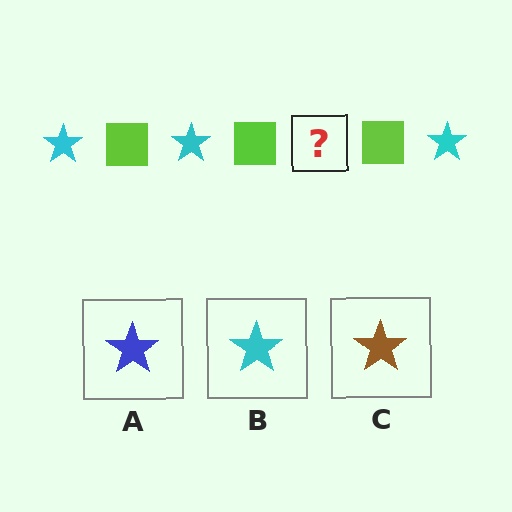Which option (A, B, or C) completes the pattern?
B.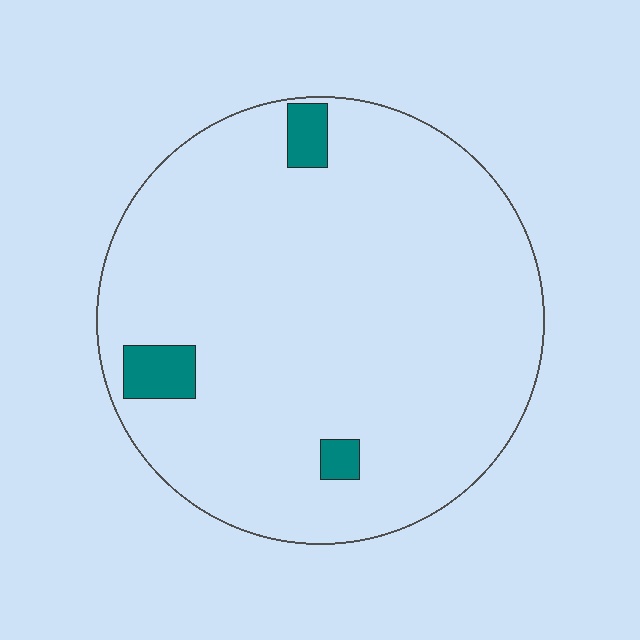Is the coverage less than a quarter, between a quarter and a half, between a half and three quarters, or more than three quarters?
Less than a quarter.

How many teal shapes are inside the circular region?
3.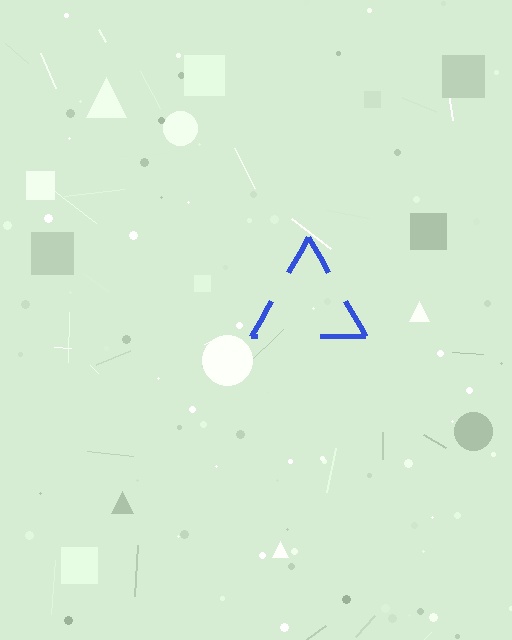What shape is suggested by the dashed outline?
The dashed outline suggests a triangle.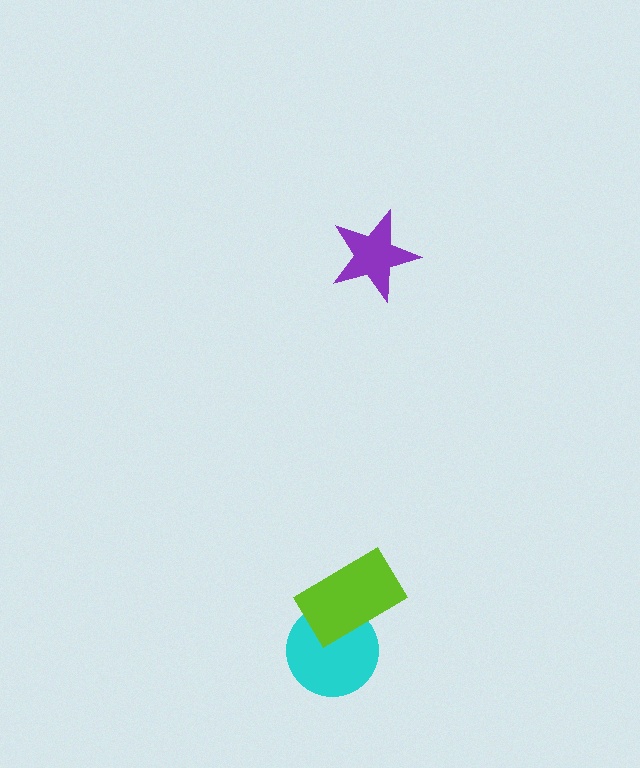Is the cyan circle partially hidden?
Yes, it is partially covered by another shape.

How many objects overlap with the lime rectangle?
1 object overlaps with the lime rectangle.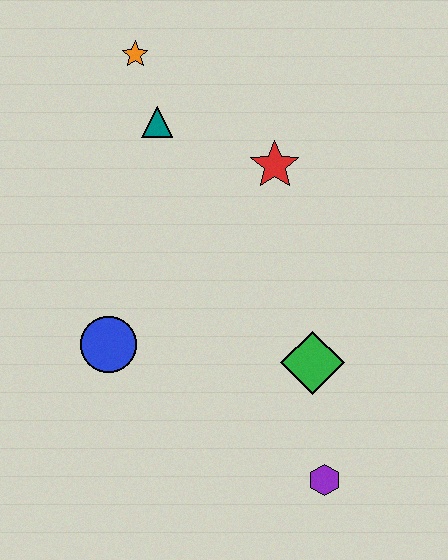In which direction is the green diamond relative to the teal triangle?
The green diamond is below the teal triangle.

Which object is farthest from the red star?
The purple hexagon is farthest from the red star.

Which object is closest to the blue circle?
The green diamond is closest to the blue circle.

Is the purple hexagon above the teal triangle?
No